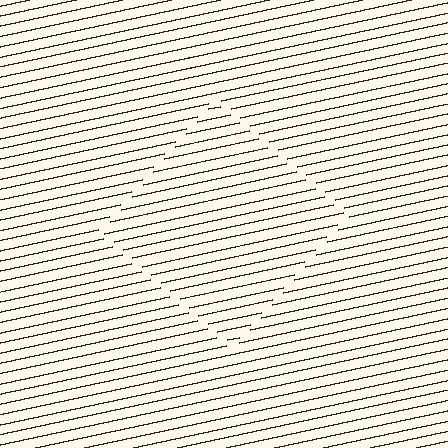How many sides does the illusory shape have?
4 sides — the line-ends trace a square.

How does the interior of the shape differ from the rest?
The interior of the shape contains the same grating, shifted by half a period — the contour is defined by the phase discontinuity where line-ends from the inner and outer gratings abut.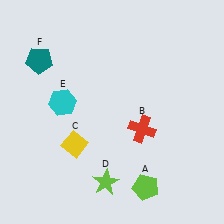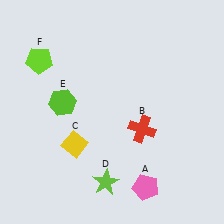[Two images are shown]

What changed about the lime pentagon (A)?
In Image 1, A is lime. In Image 2, it changed to pink.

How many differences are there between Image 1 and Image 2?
There are 3 differences between the two images.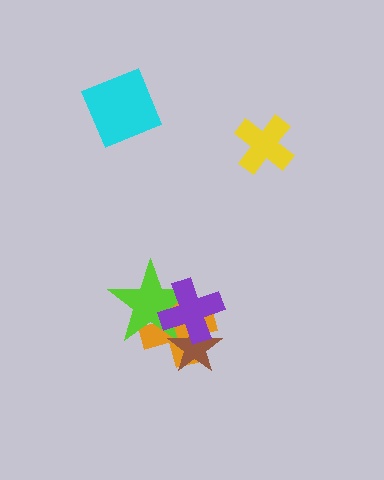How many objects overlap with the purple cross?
3 objects overlap with the purple cross.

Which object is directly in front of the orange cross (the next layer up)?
The lime star is directly in front of the orange cross.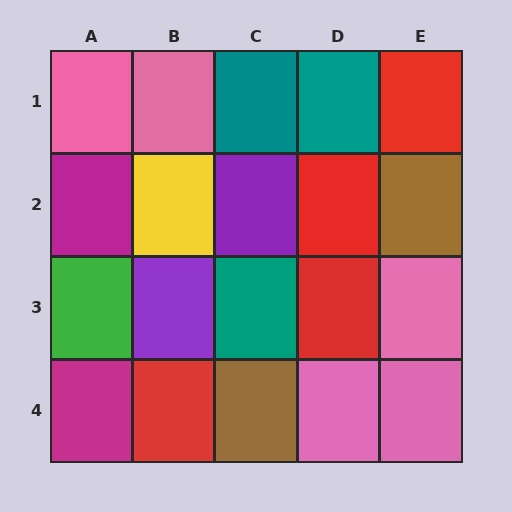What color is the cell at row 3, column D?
Red.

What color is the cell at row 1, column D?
Teal.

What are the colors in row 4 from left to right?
Magenta, red, brown, pink, pink.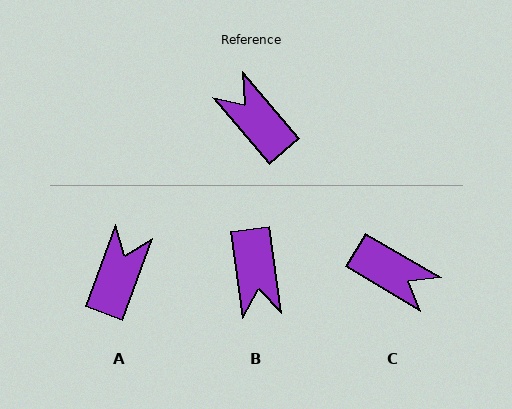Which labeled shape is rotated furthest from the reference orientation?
C, about 161 degrees away.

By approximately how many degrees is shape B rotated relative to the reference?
Approximately 147 degrees counter-clockwise.